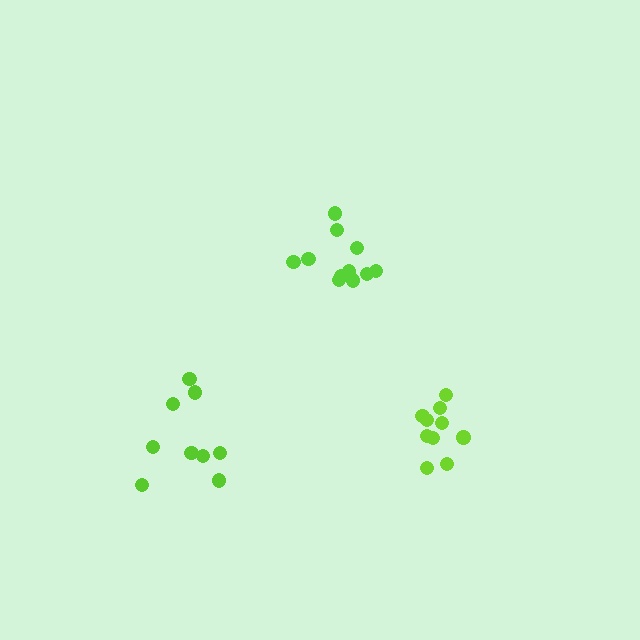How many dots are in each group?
Group 1: 9 dots, Group 2: 11 dots, Group 3: 10 dots (30 total).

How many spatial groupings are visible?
There are 3 spatial groupings.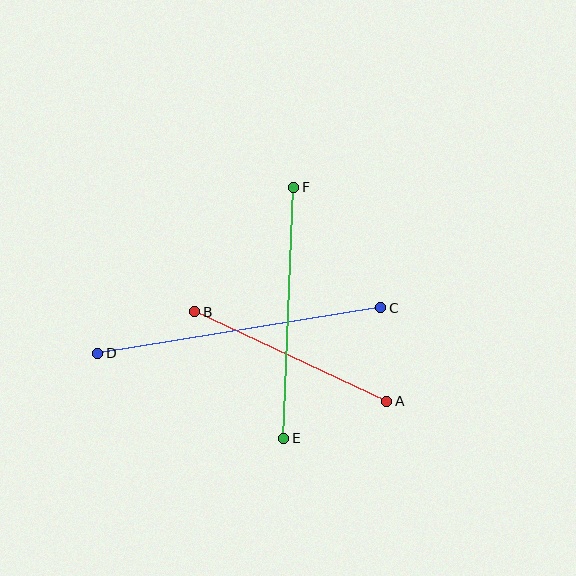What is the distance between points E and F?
The distance is approximately 251 pixels.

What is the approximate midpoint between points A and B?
The midpoint is at approximately (291, 357) pixels.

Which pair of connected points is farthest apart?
Points C and D are farthest apart.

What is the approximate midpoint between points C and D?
The midpoint is at approximately (239, 331) pixels.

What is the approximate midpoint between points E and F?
The midpoint is at approximately (289, 313) pixels.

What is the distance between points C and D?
The distance is approximately 287 pixels.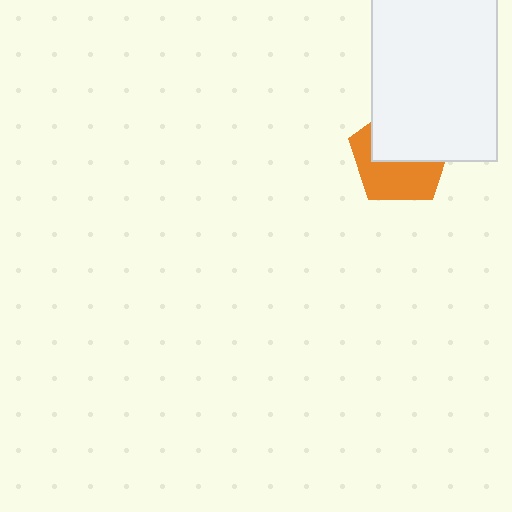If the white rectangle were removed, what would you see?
You would see the complete orange pentagon.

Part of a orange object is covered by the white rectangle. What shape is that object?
It is a pentagon.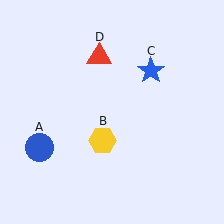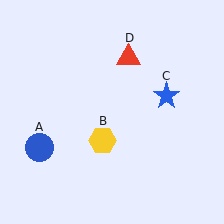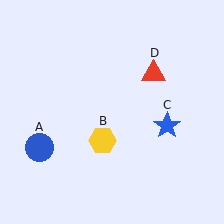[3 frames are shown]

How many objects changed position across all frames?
2 objects changed position: blue star (object C), red triangle (object D).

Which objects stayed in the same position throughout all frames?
Blue circle (object A) and yellow hexagon (object B) remained stationary.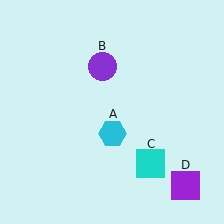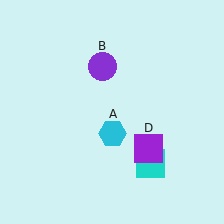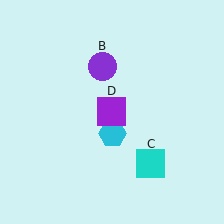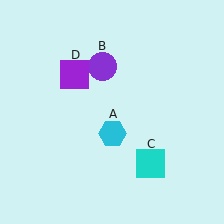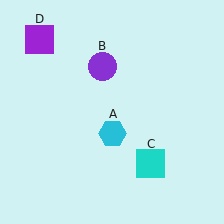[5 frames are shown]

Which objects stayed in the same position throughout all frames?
Cyan hexagon (object A) and purple circle (object B) and cyan square (object C) remained stationary.